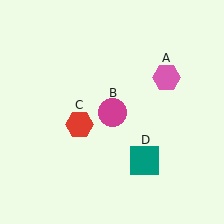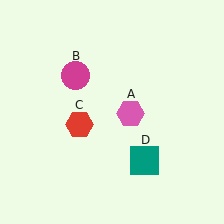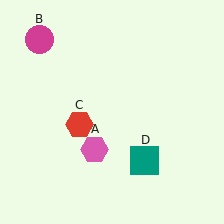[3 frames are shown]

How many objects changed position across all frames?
2 objects changed position: pink hexagon (object A), magenta circle (object B).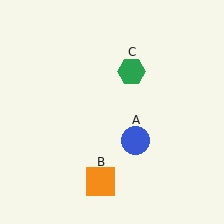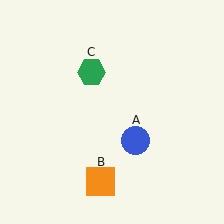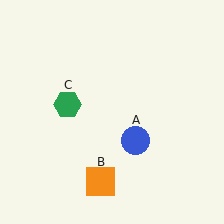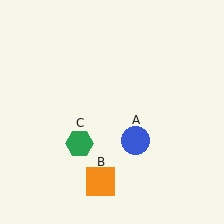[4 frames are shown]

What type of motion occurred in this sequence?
The green hexagon (object C) rotated counterclockwise around the center of the scene.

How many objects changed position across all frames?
1 object changed position: green hexagon (object C).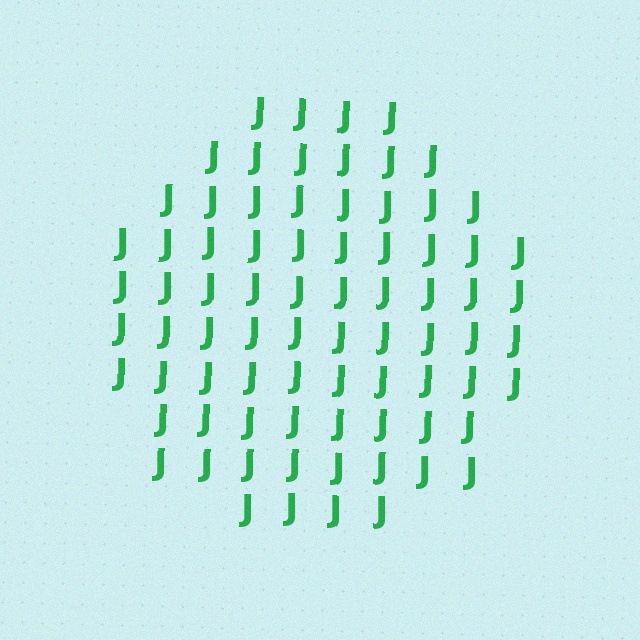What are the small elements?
The small elements are letter J's.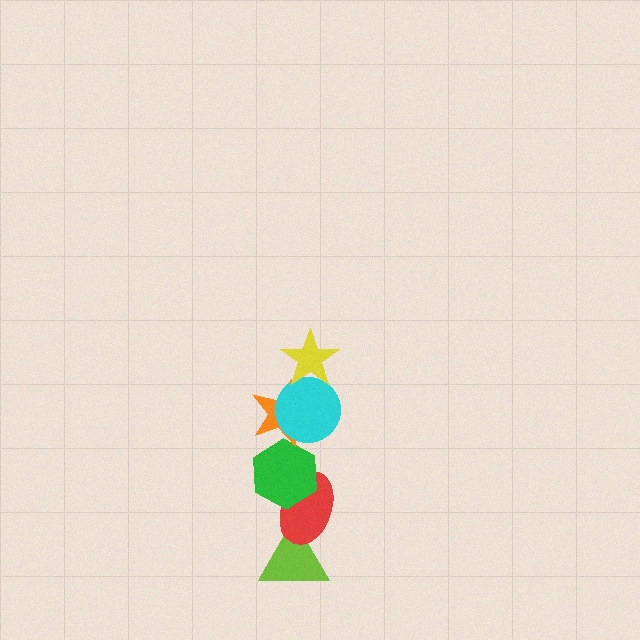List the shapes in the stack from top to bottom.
From top to bottom: the yellow star, the cyan circle, the orange star, the green hexagon, the red ellipse, the lime triangle.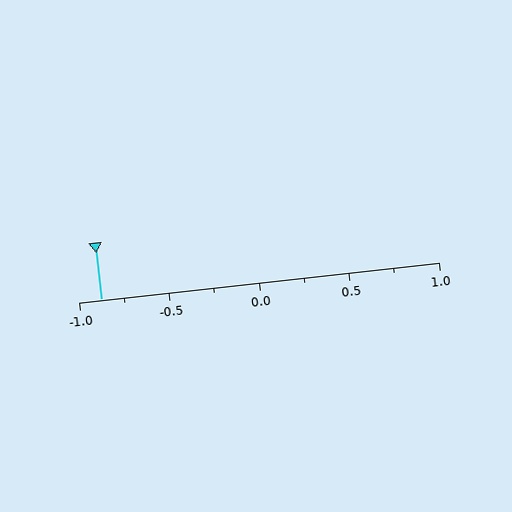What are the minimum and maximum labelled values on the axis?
The axis runs from -1.0 to 1.0.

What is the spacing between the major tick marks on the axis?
The major ticks are spaced 0.5 apart.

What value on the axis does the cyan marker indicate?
The marker indicates approximately -0.88.